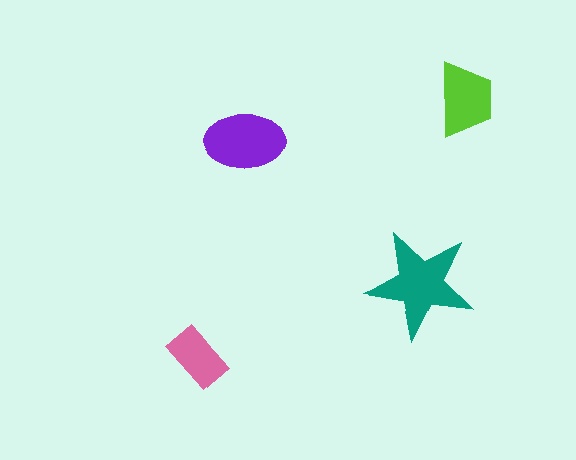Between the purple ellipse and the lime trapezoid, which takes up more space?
The purple ellipse.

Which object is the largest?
The teal star.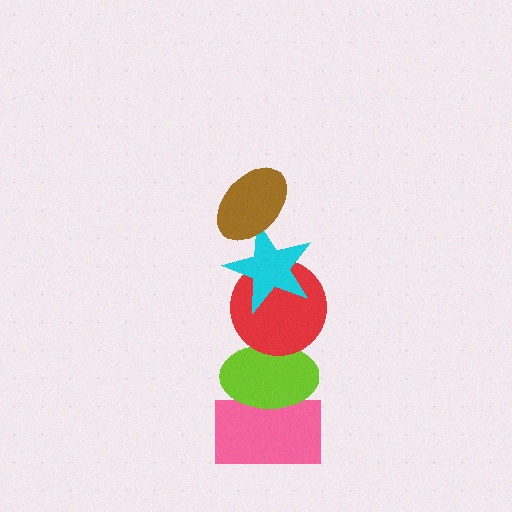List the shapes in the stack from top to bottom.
From top to bottom: the brown ellipse, the cyan star, the red circle, the lime ellipse, the pink rectangle.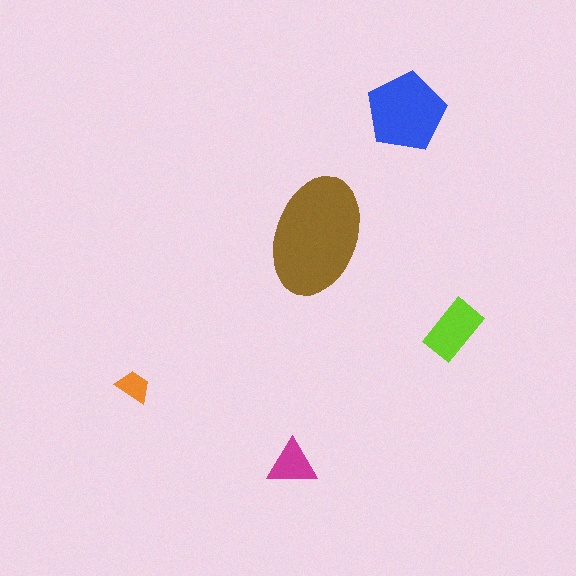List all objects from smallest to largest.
The orange trapezoid, the magenta triangle, the lime rectangle, the blue pentagon, the brown ellipse.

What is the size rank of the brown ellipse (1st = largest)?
1st.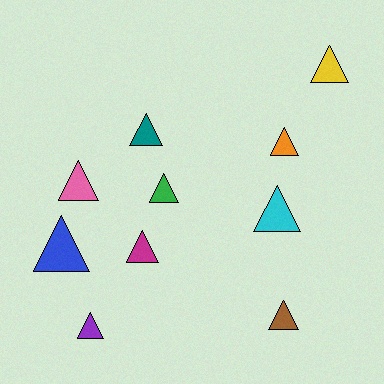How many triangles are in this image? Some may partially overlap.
There are 10 triangles.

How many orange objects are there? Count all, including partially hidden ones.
There is 1 orange object.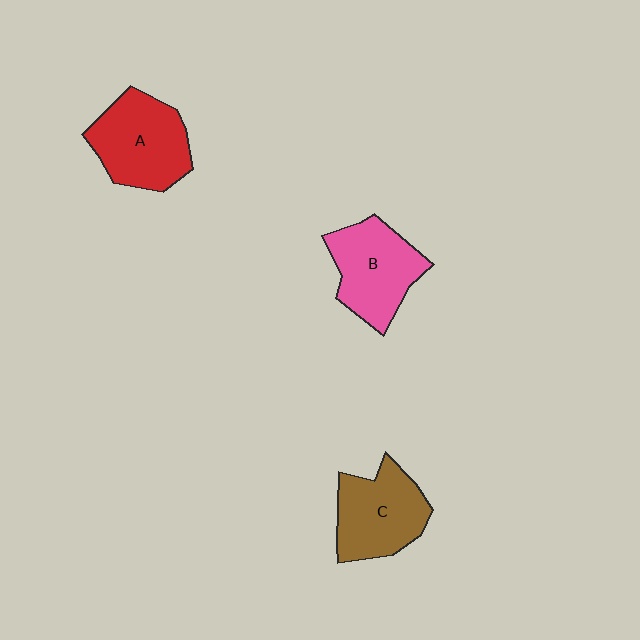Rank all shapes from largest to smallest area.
From largest to smallest: A (red), B (pink), C (brown).